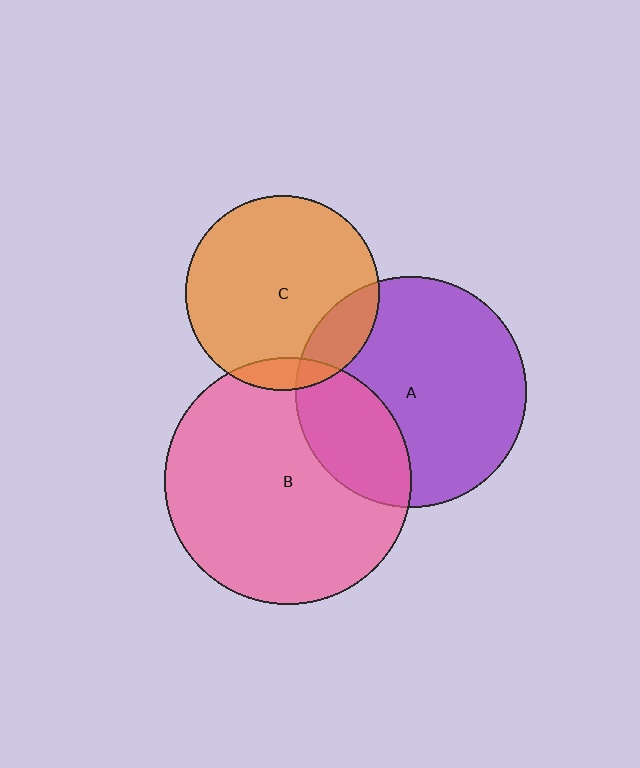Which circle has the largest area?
Circle B (pink).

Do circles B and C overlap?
Yes.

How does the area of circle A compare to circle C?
Approximately 1.4 times.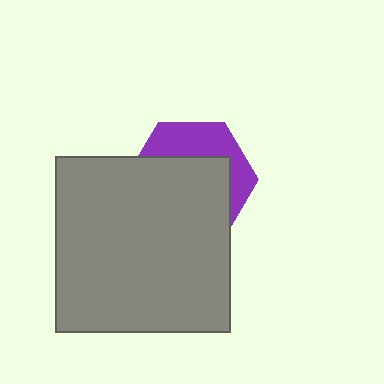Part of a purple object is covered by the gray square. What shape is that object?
It is a hexagon.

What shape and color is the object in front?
The object in front is a gray square.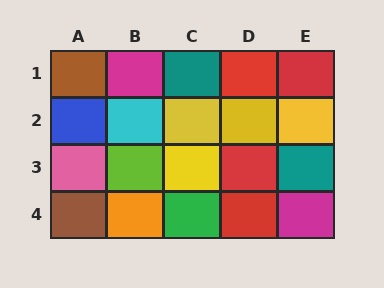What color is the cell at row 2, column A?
Blue.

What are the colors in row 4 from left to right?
Brown, orange, green, red, magenta.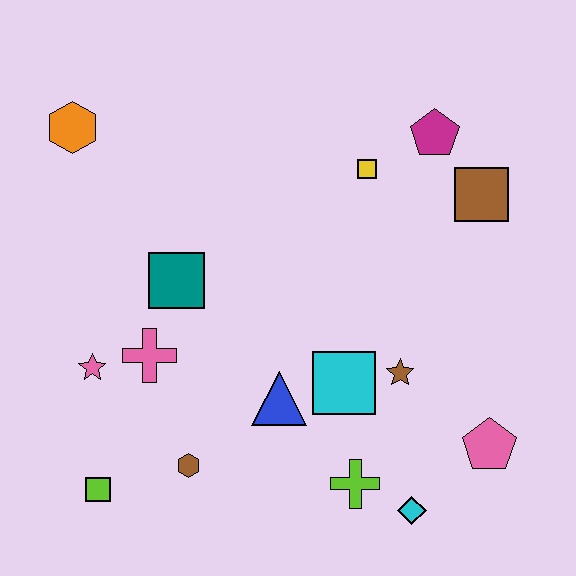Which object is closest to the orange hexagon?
The teal square is closest to the orange hexagon.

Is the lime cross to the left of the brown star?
Yes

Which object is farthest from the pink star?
The brown square is farthest from the pink star.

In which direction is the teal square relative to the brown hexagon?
The teal square is above the brown hexagon.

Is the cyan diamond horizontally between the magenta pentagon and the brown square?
No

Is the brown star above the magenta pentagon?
No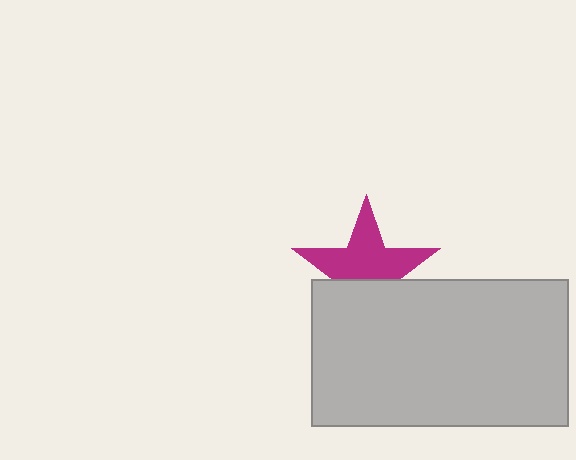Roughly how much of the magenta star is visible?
About half of it is visible (roughly 61%).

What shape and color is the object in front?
The object in front is a light gray rectangle.